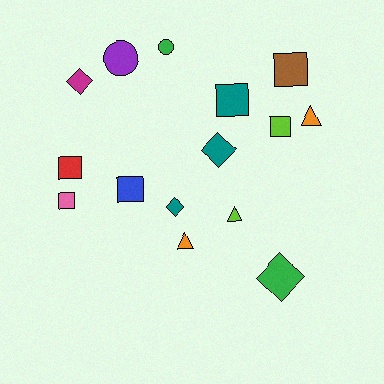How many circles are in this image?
There are 2 circles.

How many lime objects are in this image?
There are 2 lime objects.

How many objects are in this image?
There are 15 objects.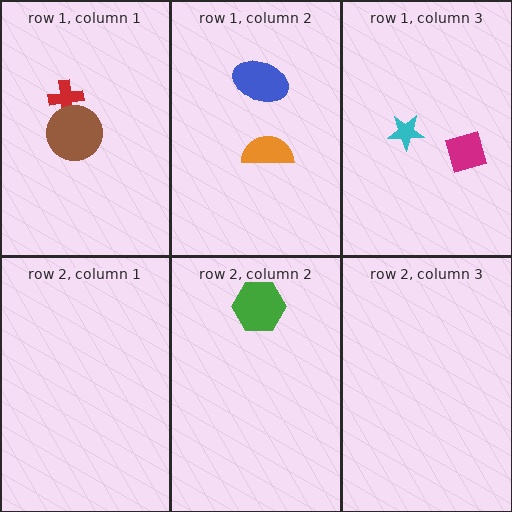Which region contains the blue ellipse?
The row 1, column 2 region.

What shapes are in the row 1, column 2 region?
The blue ellipse, the orange semicircle.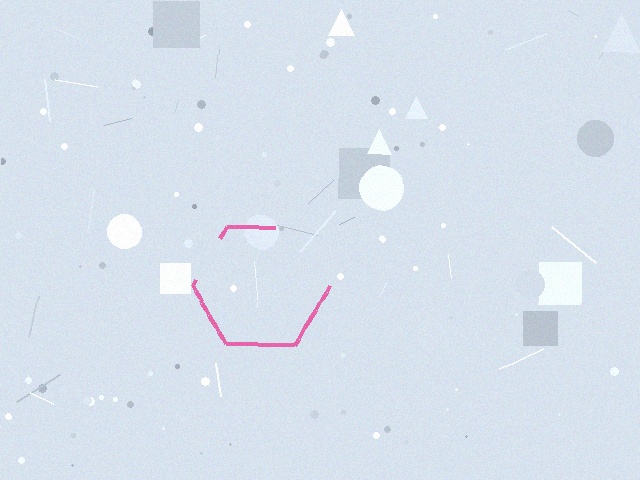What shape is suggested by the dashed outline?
The dashed outline suggests a hexagon.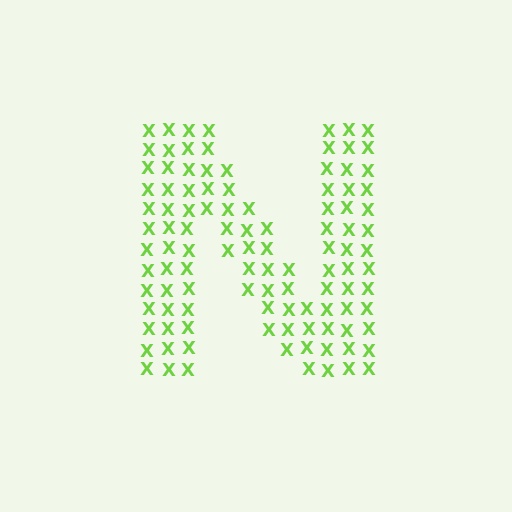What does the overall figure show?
The overall figure shows the letter N.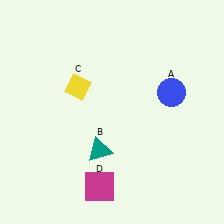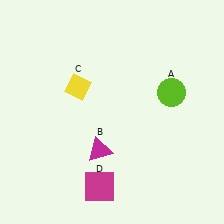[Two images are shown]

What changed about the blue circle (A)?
In Image 1, A is blue. In Image 2, it changed to lime.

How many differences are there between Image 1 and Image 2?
There are 2 differences between the two images.